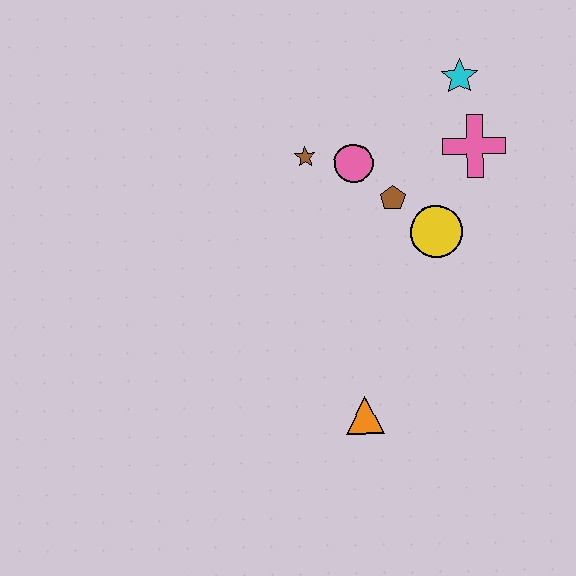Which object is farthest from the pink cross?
The orange triangle is farthest from the pink cross.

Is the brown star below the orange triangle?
No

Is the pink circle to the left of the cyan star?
Yes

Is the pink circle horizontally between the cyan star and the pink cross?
No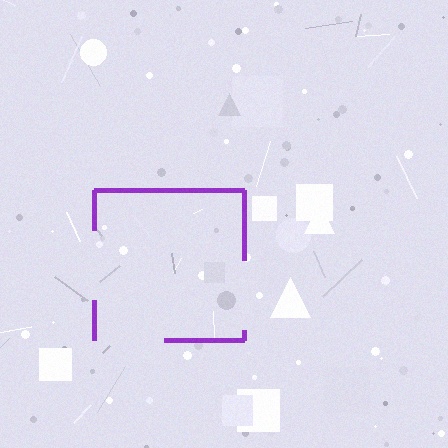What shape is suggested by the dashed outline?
The dashed outline suggests a square.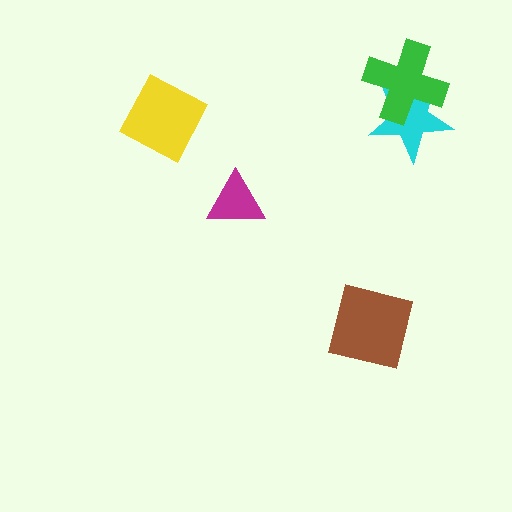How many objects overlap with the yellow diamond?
0 objects overlap with the yellow diamond.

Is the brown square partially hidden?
No, no other shape covers it.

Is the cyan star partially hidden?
Yes, it is partially covered by another shape.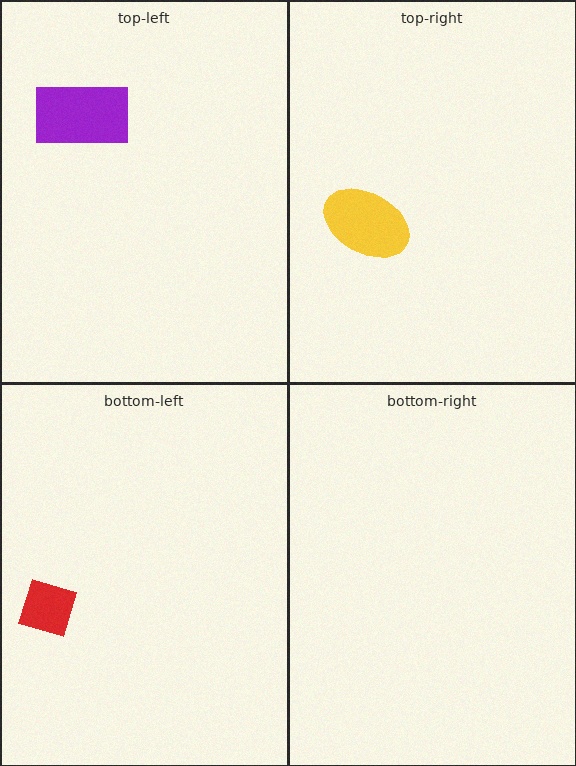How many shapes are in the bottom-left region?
1.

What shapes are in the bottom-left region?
The red diamond.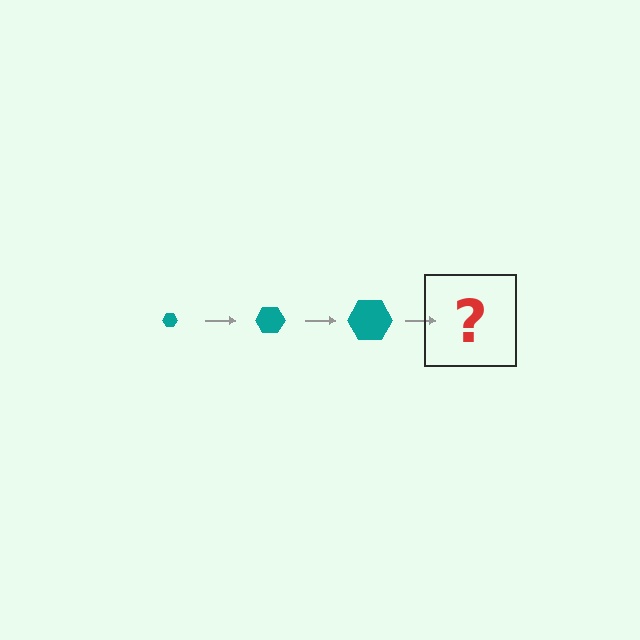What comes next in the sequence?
The next element should be a teal hexagon, larger than the previous one.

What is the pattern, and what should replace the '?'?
The pattern is that the hexagon gets progressively larger each step. The '?' should be a teal hexagon, larger than the previous one.